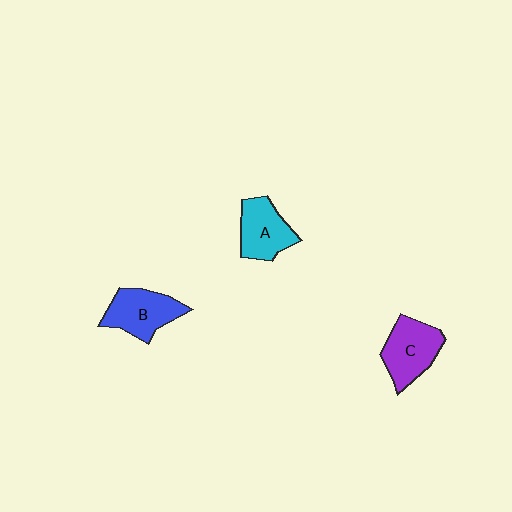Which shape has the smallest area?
Shape A (cyan).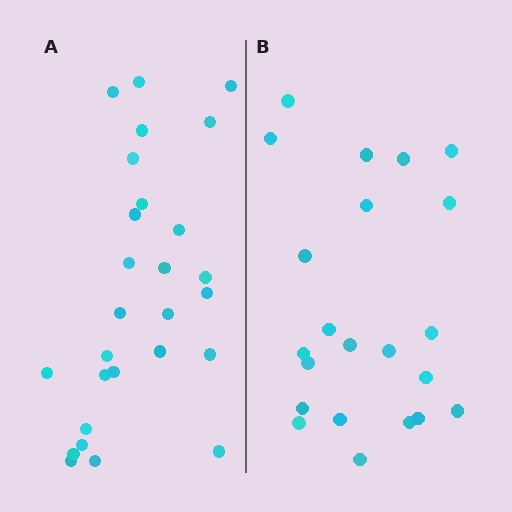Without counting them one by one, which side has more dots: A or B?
Region A (the left region) has more dots.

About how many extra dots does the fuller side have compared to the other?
Region A has about 5 more dots than region B.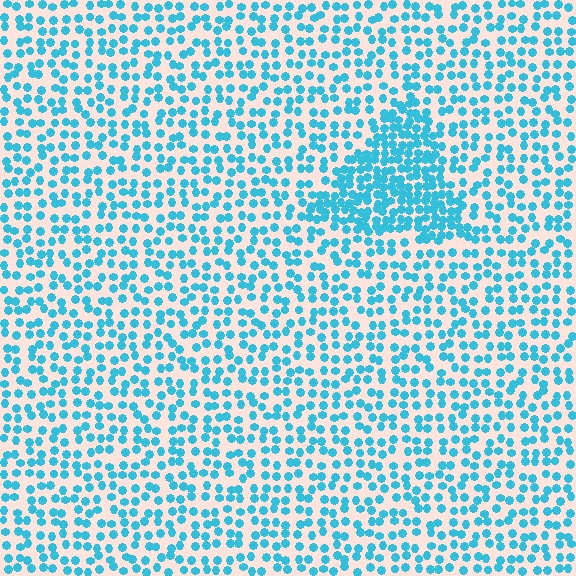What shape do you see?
I see a triangle.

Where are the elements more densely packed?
The elements are more densely packed inside the triangle boundary.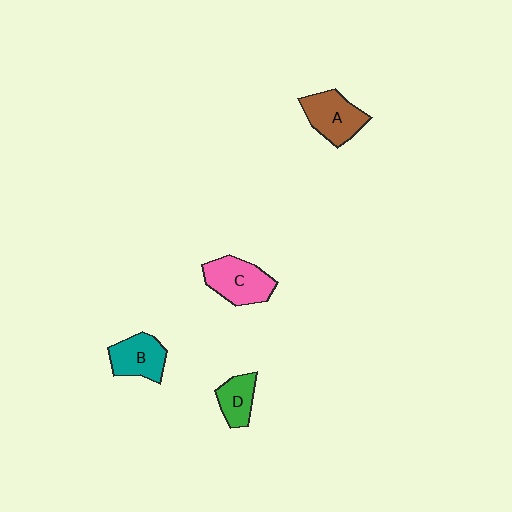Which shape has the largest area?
Shape C (pink).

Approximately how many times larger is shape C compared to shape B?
Approximately 1.2 times.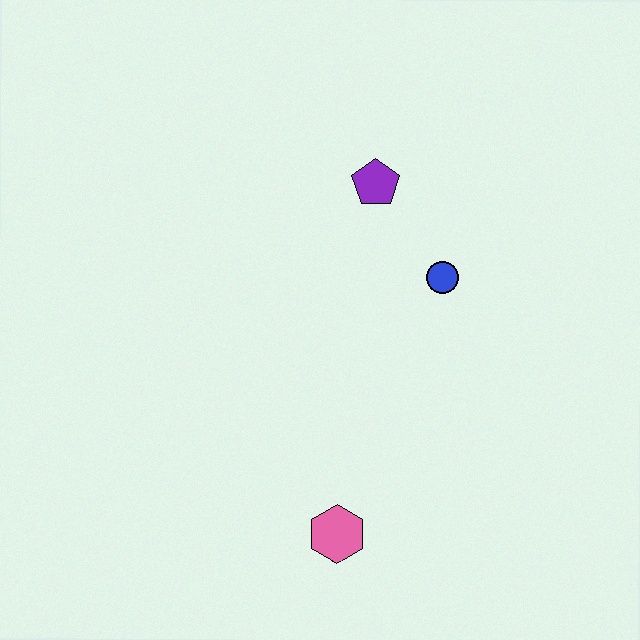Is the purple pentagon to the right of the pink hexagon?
Yes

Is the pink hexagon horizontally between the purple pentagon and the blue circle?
No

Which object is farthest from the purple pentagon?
The pink hexagon is farthest from the purple pentagon.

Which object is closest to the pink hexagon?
The blue circle is closest to the pink hexagon.